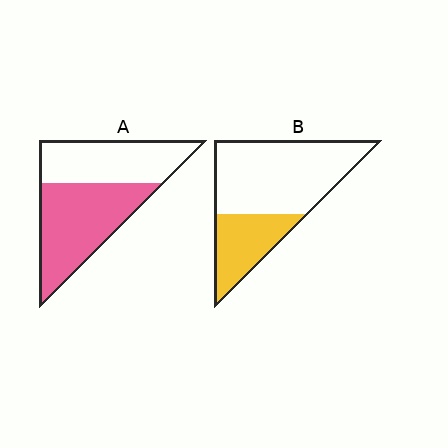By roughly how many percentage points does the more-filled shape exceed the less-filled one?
By roughly 25 percentage points (A over B).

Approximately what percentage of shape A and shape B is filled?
A is approximately 55% and B is approximately 30%.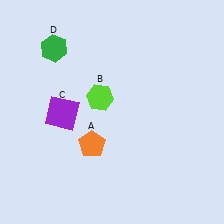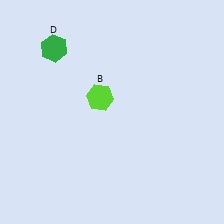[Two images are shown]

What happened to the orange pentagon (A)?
The orange pentagon (A) was removed in Image 2. It was in the bottom-left area of Image 1.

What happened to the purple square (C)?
The purple square (C) was removed in Image 2. It was in the bottom-left area of Image 1.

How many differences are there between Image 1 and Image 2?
There are 2 differences between the two images.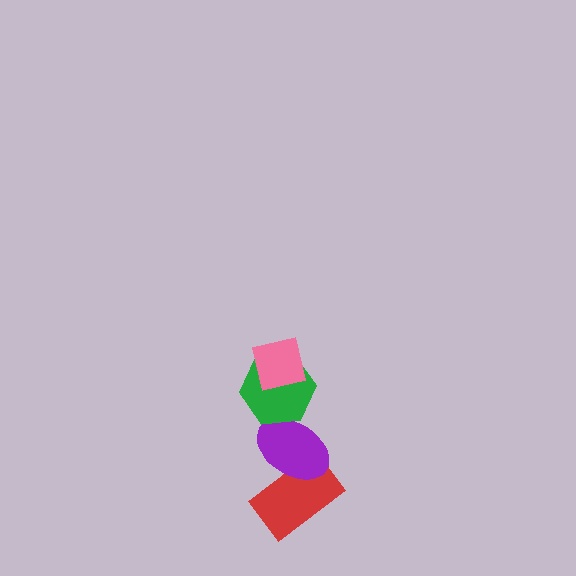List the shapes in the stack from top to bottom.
From top to bottom: the pink square, the green hexagon, the purple ellipse, the red rectangle.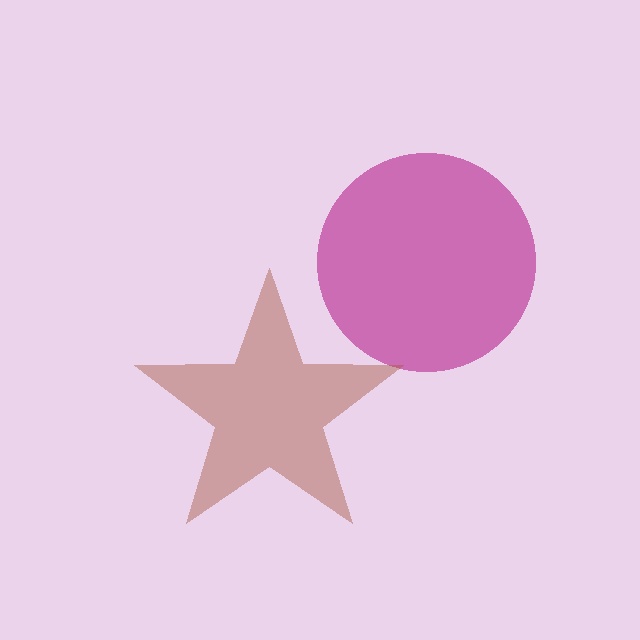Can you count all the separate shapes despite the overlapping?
Yes, there are 2 separate shapes.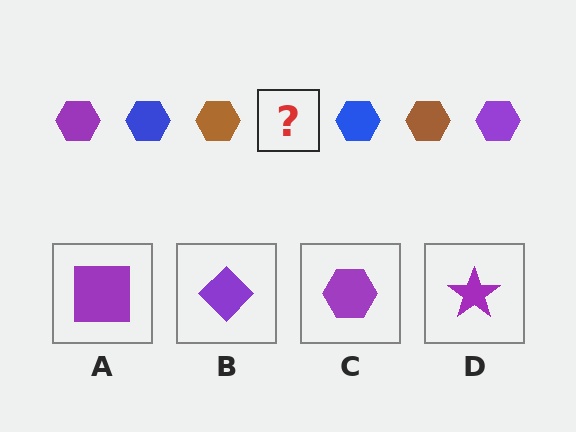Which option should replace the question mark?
Option C.